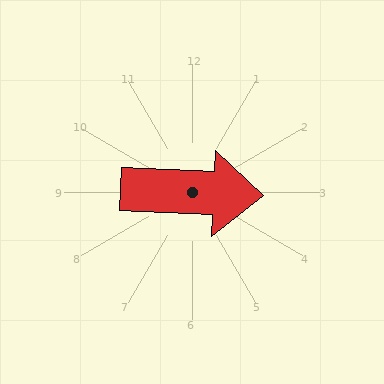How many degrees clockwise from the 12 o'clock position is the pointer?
Approximately 93 degrees.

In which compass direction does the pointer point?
East.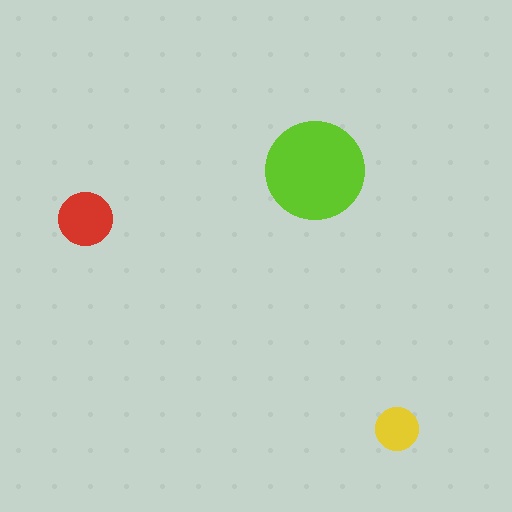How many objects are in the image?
There are 3 objects in the image.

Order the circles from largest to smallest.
the lime one, the red one, the yellow one.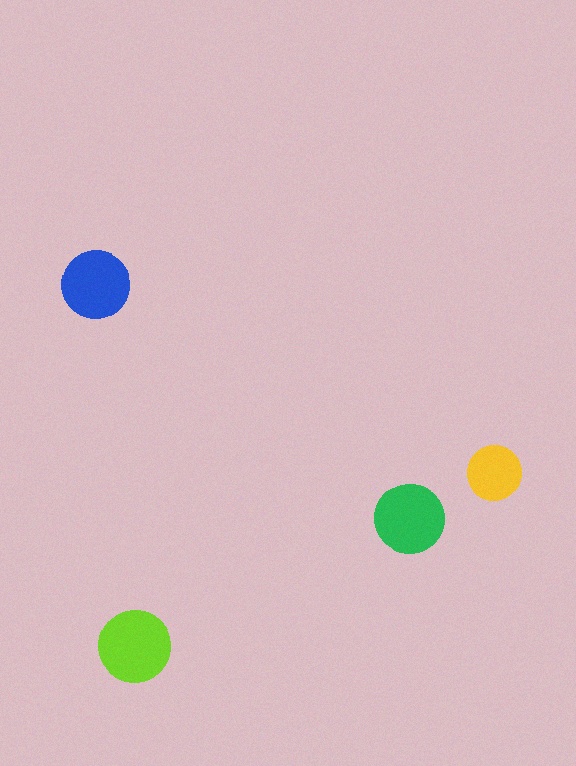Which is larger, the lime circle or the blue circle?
The lime one.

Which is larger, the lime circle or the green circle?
The lime one.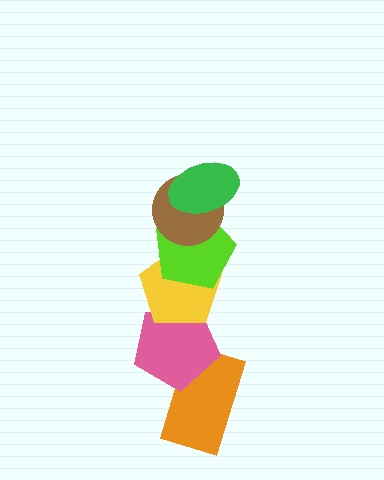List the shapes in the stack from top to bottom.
From top to bottom: the green ellipse, the brown circle, the lime pentagon, the yellow pentagon, the pink pentagon, the orange rectangle.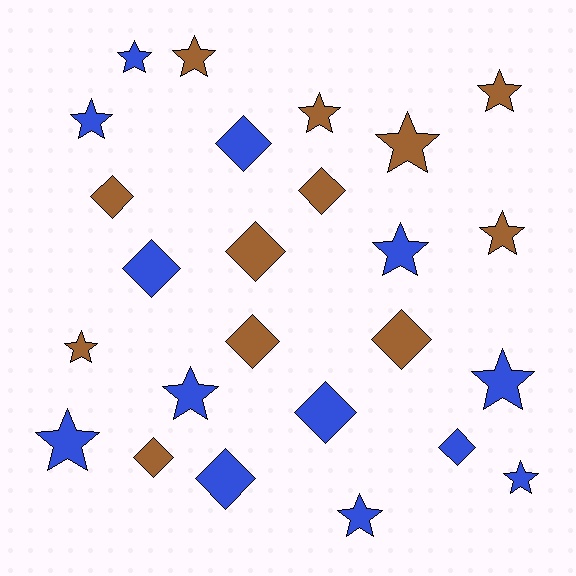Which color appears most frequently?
Blue, with 13 objects.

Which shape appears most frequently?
Star, with 14 objects.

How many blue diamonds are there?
There are 5 blue diamonds.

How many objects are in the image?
There are 25 objects.